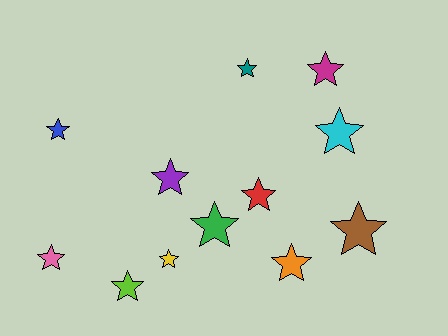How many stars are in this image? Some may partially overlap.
There are 12 stars.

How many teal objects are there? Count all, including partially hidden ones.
There is 1 teal object.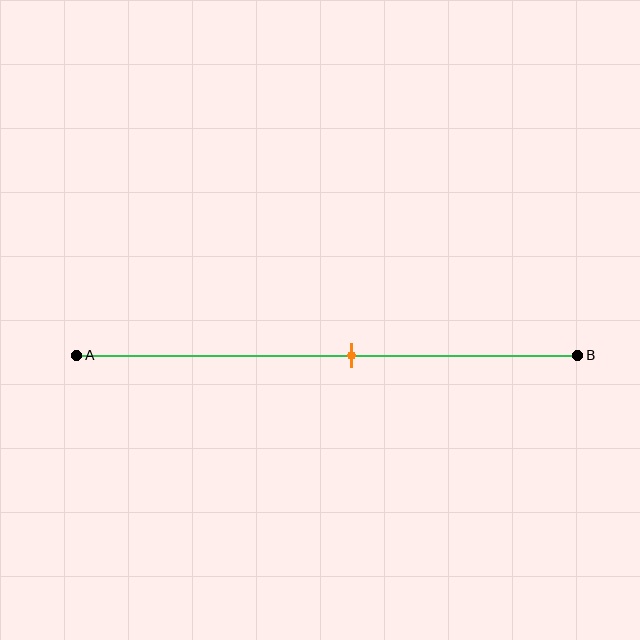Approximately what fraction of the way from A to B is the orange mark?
The orange mark is approximately 55% of the way from A to B.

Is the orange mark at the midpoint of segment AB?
No, the mark is at about 55% from A, not at the 50% midpoint.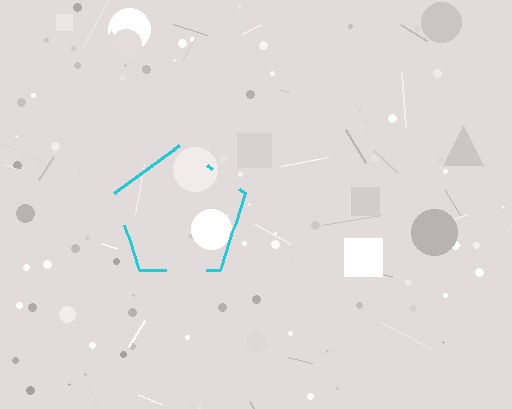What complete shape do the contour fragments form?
The contour fragments form a pentagon.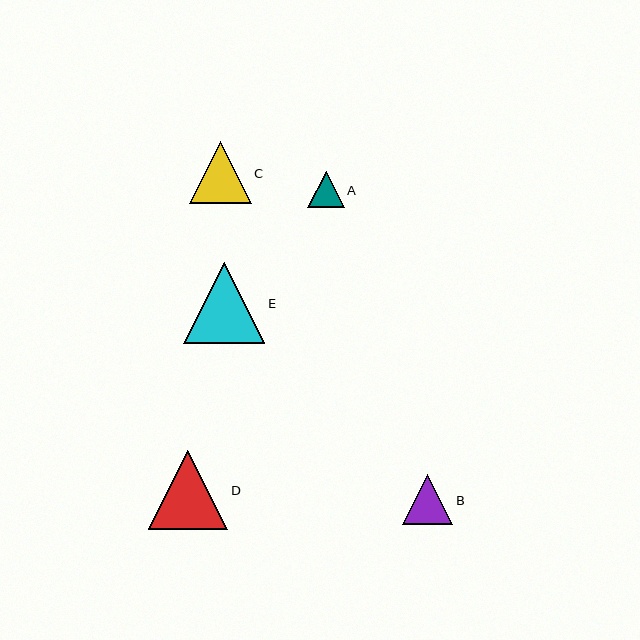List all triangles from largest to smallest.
From largest to smallest: E, D, C, B, A.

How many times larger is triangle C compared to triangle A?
Triangle C is approximately 1.7 times the size of triangle A.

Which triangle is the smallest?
Triangle A is the smallest with a size of approximately 36 pixels.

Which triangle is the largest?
Triangle E is the largest with a size of approximately 81 pixels.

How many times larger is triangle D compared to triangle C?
Triangle D is approximately 1.3 times the size of triangle C.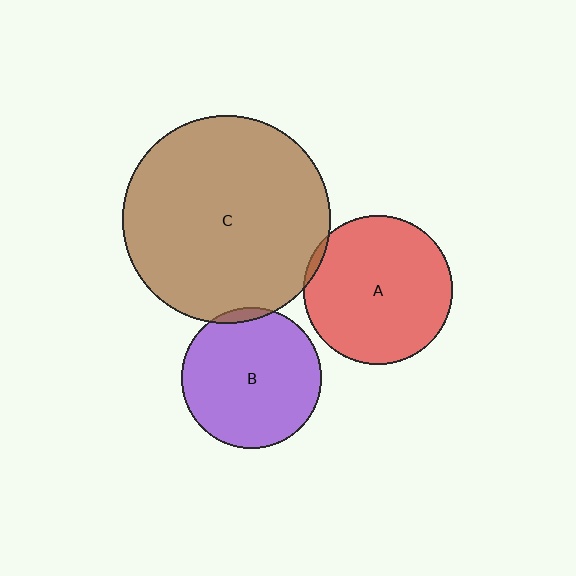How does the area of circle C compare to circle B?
Approximately 2.2 times.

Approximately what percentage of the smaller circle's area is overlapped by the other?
Approximately 5%.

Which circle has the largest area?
Circle C (brown).